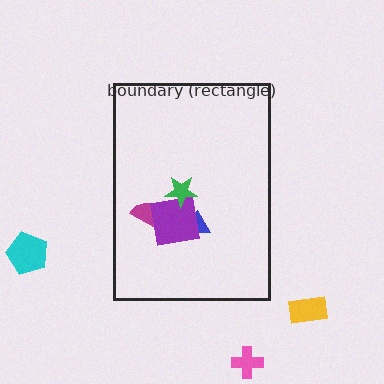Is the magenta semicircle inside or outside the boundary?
Inside.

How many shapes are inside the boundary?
4 inside, 3 outside.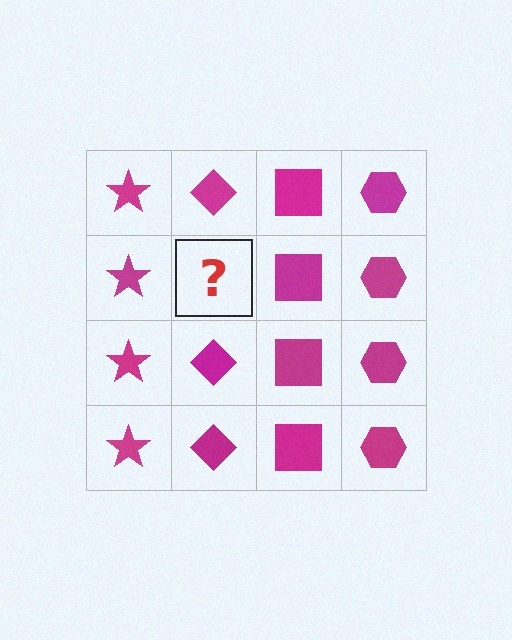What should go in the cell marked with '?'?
The missing cell should contain a magenta diamond.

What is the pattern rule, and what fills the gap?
The rule is that each column has a consistent shape. The gap should be filled with a magenta diamond.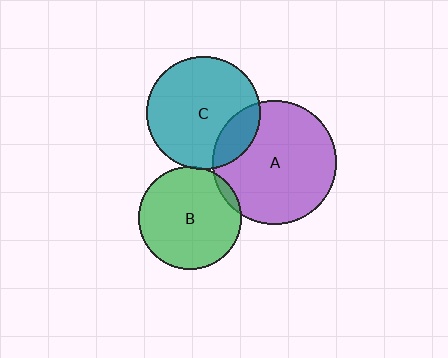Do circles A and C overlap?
Yes.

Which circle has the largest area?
Circle A (purple).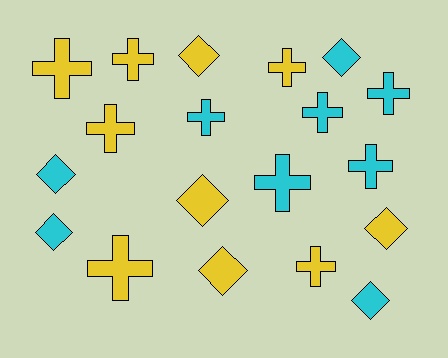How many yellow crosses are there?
There are 6 yellow crosses.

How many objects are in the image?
There are 19 objects.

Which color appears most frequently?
Yellow, with 10 objects.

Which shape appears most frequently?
Cross, with 11 objects.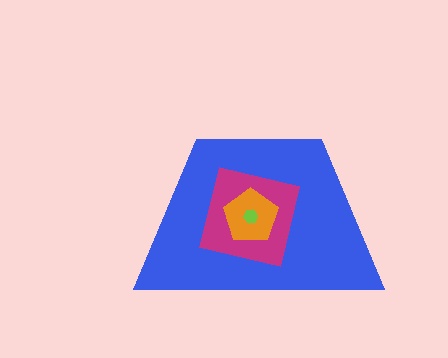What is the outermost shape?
The blue trapezoid.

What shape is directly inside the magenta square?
The orange pentagon.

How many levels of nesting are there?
4.